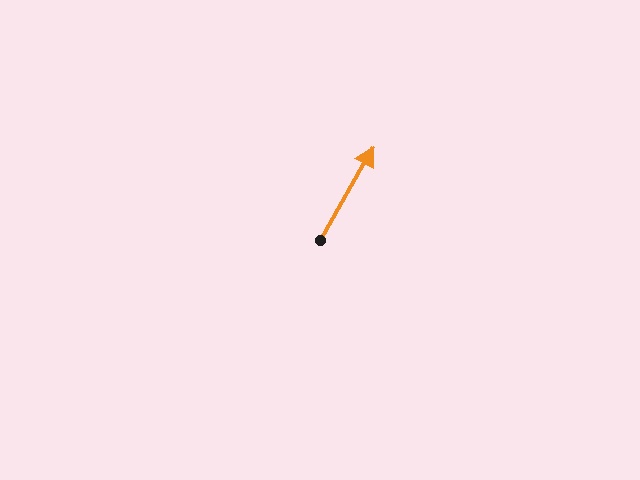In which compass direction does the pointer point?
Northeast.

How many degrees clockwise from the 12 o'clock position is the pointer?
Approximately 30 degrees.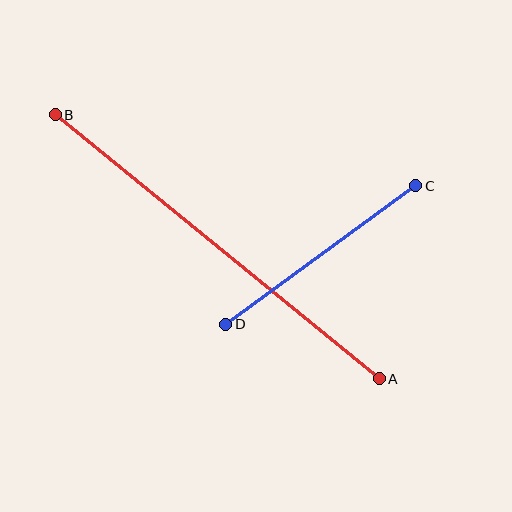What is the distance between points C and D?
The distance is approximately 235 pixels.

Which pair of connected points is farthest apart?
Points A and B are farthest apart.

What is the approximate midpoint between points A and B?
The midpoint is at approximately (217, 247) pixels.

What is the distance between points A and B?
The distance is approximately 418 pixels.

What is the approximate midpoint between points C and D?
The midpoint is at approximately (321, 255) pixels.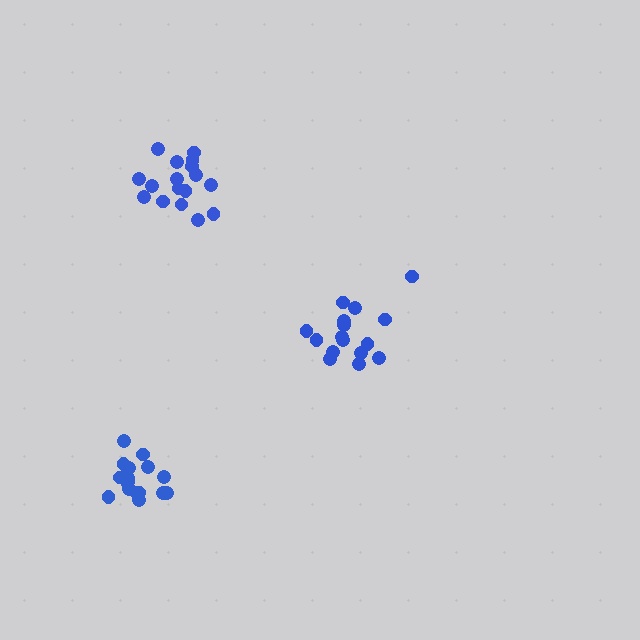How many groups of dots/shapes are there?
There are 3 groups.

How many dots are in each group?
Group 1: 17 dots, Group 2: 16 dots, Group 3: 17 dots (50 total).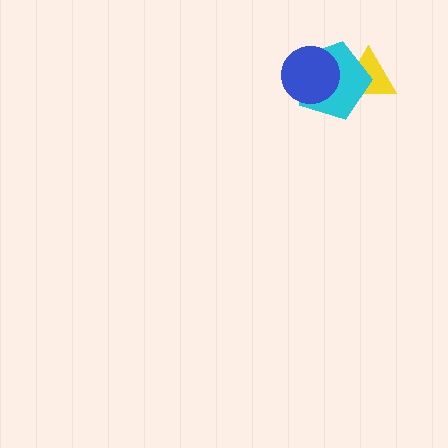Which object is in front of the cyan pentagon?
The blue circle is in front of the cyan pentagon.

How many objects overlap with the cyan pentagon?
2 objects overlap with the cyan pentagon.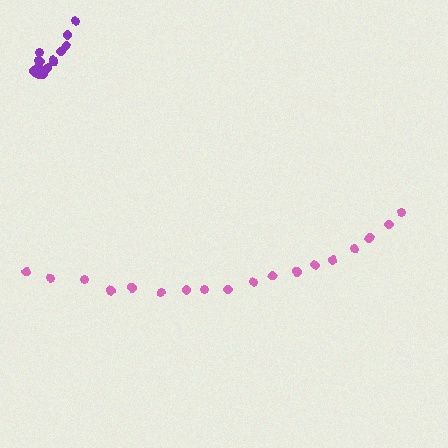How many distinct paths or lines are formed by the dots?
There are 2 distinct paths.